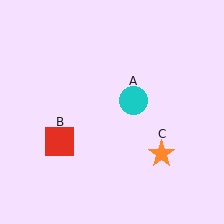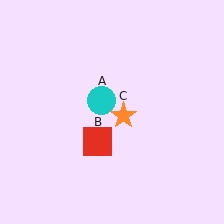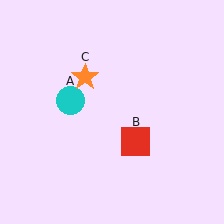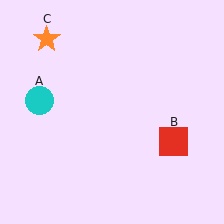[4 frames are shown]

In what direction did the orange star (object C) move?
The orange star (object C) moved up and to the left.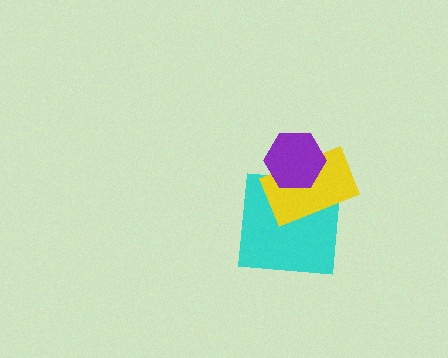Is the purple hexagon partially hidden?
No, no other shape covers it.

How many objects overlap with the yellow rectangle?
2 objects overlap with the yellow rectangle.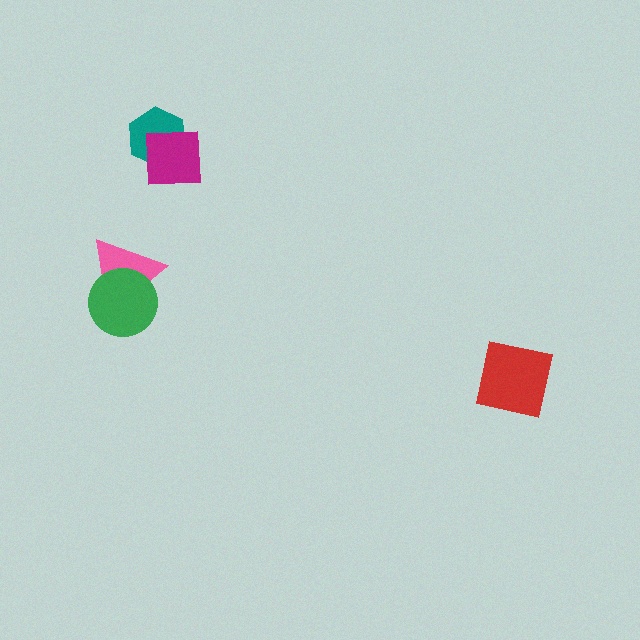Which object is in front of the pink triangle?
The green circle is in front of the pink triangle.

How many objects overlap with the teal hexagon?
1 object overlaps with the teal hexagon.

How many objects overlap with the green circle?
1 object overlaps with the green circle.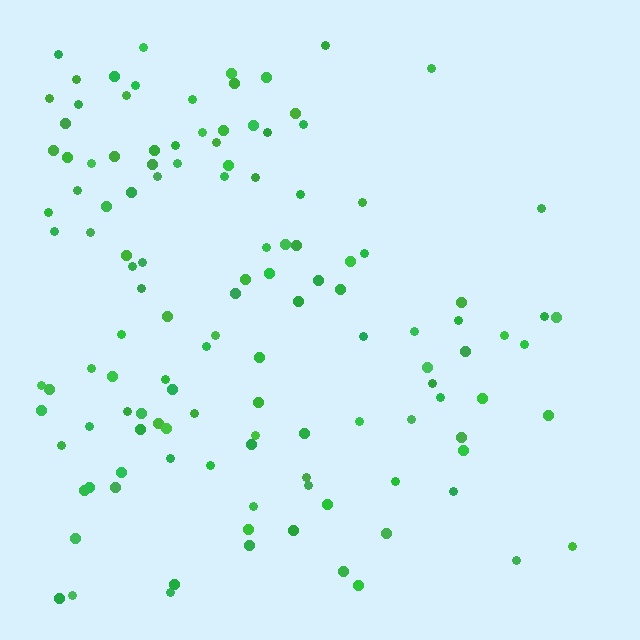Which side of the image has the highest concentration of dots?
The left.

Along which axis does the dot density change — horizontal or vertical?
Horizontal.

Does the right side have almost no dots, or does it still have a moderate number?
Still a moderate number, just noticeably fewer than the left.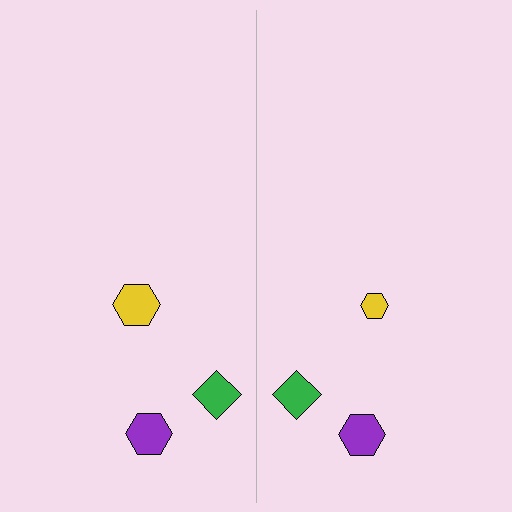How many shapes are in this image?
There are 6 shapes in this image.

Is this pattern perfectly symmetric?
No, the pattern is not perfectly symmetric. The yellow hexagon on the right side has a different size than its mirror counterpart.